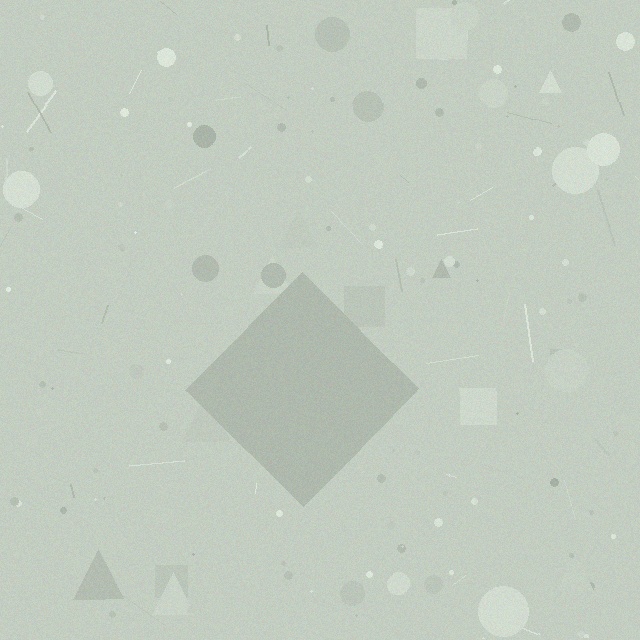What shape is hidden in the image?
A diamond is hidden in the image.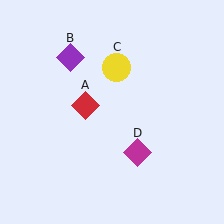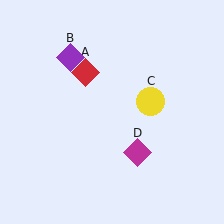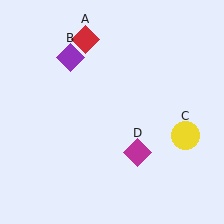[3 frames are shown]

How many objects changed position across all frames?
2 objects changed position: red diamond (object A), yellow circle (object C).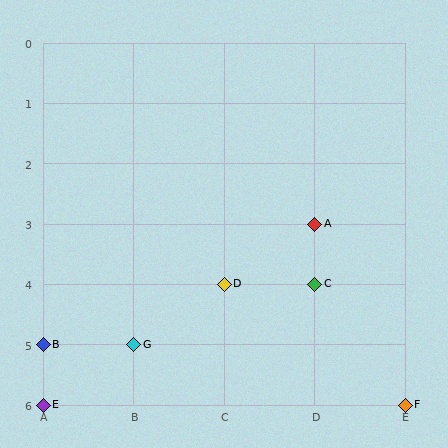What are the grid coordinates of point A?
Point A is at grid coordinates (D, 3).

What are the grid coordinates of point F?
Point F is at grid coordinates (E, 6).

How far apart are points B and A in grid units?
Points B and A are 3 columns and 2 rows apart (about 3.6 grid units diagonally).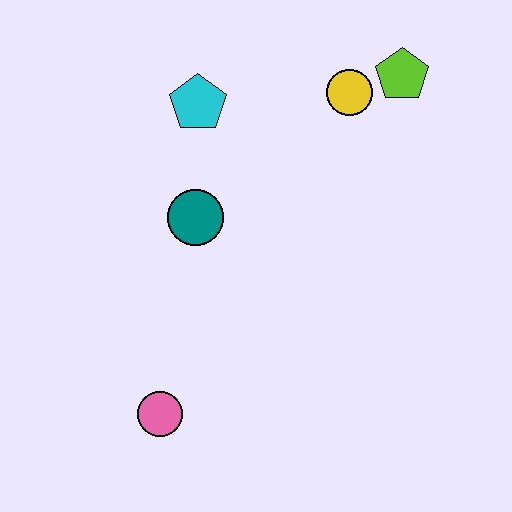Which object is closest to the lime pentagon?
The yellow circle is closest to the lime pentagon.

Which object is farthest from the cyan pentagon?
The pink circle is farthest from the cyan pentagon.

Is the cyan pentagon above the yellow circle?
No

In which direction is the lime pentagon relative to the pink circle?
The lime pentagon is above the pink circle.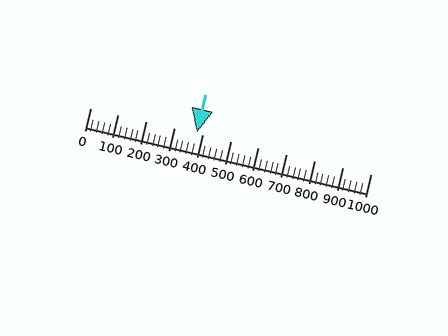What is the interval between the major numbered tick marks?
The major tick marks are spaced 100 units apart.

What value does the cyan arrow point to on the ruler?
The cyan arrow points to approximately 381.